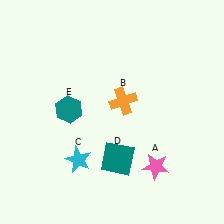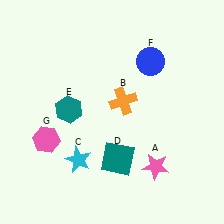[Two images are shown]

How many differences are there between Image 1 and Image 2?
There are 2 differences between the two images.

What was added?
A blue circle (F), a pink hexagon (G) were added in Image 2.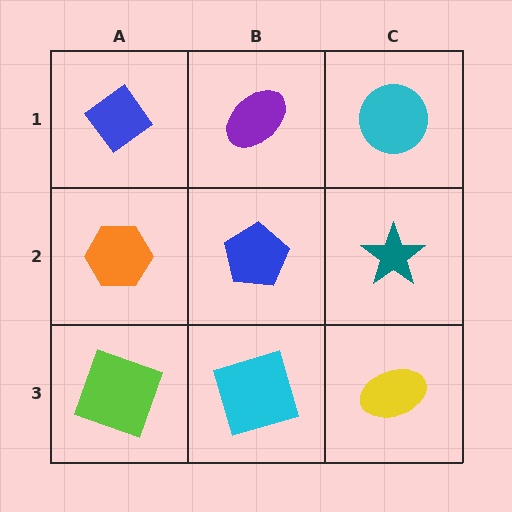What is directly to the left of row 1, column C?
A purple ellipse.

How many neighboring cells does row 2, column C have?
3.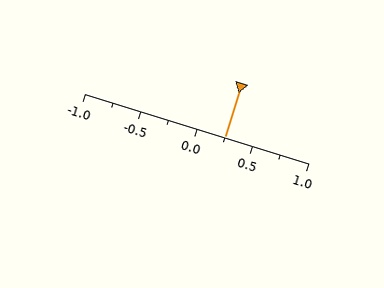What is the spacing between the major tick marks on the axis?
The major ticks are spaced 0.5 apart.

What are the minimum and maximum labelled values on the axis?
The axis runs from -1.0 to 1.0.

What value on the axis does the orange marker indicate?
The marker indicates approximately 0.25.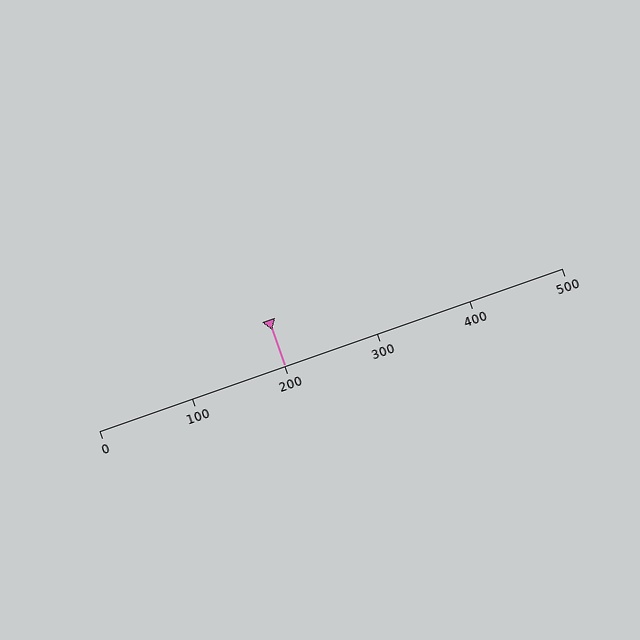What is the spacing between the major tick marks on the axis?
The major ticks are spaced 100 apart.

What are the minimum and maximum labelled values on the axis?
The axis runs from 0 to 500.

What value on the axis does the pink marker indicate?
The marker indicates approximately 200.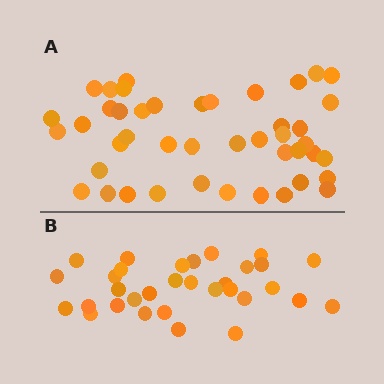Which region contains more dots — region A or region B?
Region A (the top region) has more dots.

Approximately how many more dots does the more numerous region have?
Region A has roughly 12 or so more dots than region B.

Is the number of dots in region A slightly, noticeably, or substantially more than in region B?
Region A has noticeably more, but not dramatically so. The ratio is roughly 1.4 to 1.